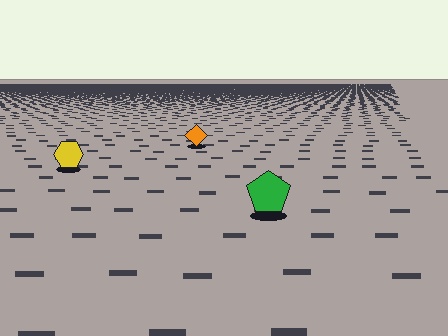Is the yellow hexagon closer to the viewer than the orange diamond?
Yes. The yellow hexagon is closer — you can tell from the texture gradient: the ground texture is coarser near it.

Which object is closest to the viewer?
The green pentagon is closest. The texture marks near it are larger and more spread out.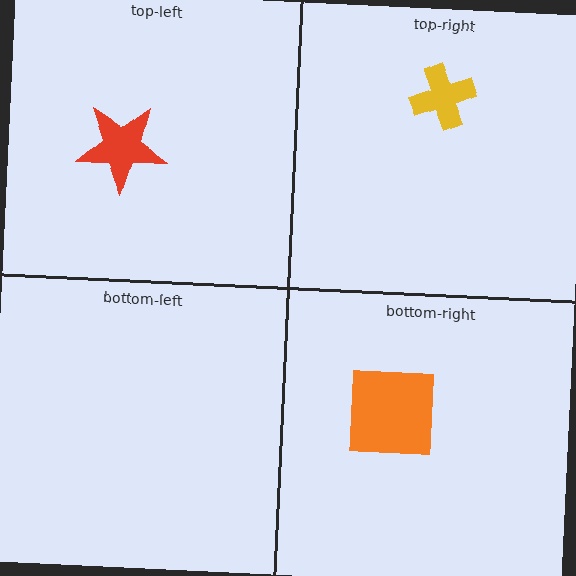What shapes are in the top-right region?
The yellow cross.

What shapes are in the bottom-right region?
The orange square.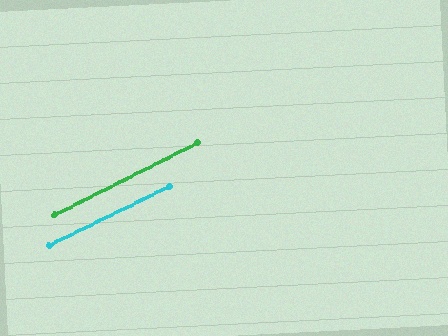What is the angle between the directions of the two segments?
Approximately 1 degree.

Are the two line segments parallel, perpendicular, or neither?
Parallel — their directions differ by only 0.9°.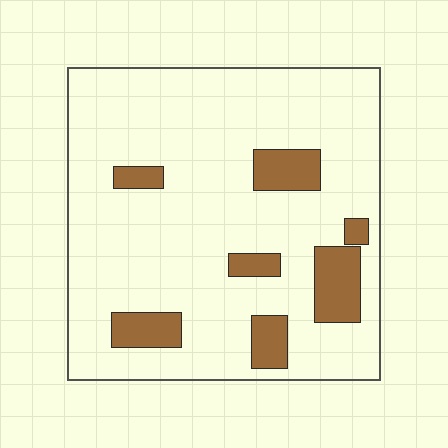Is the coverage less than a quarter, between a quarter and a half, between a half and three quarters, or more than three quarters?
Less than a quarter.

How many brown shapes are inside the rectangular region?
7.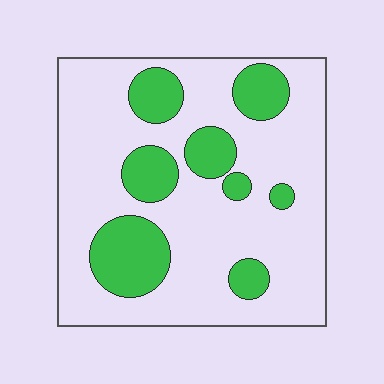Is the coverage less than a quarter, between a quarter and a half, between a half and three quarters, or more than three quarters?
Less than a quarter.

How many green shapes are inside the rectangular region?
8.